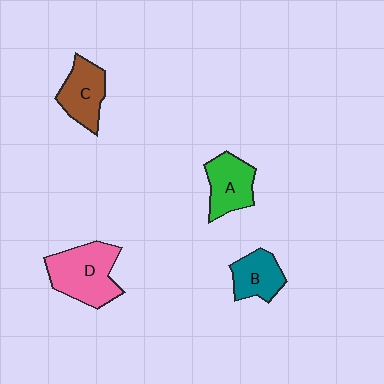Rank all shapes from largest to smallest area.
From largest to smallest: D (pink), A (green), C (brown), B (teal).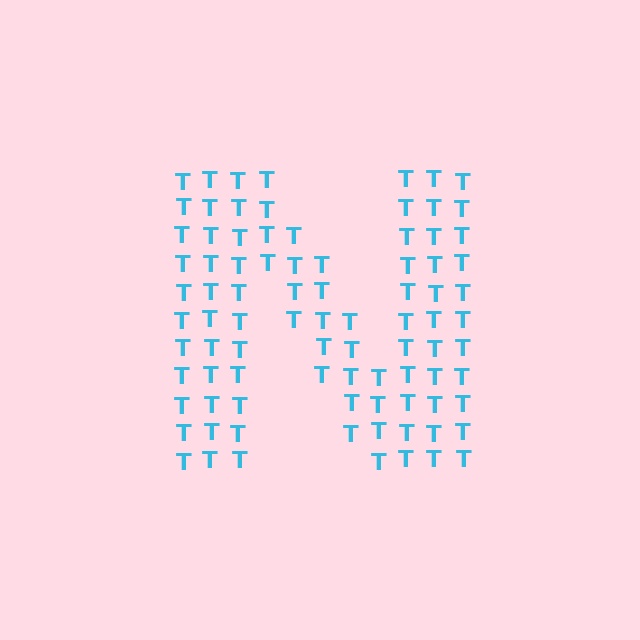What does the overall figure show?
The overall figure shows the letter N.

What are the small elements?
The small elements are letter T's.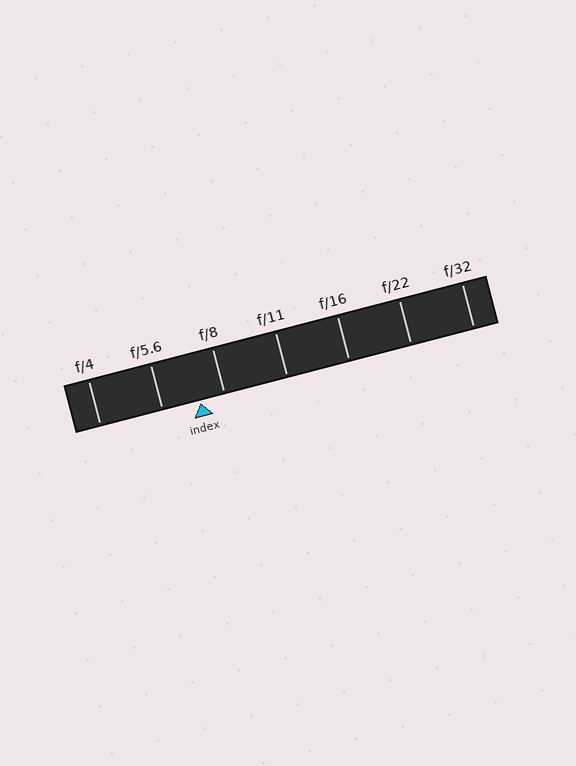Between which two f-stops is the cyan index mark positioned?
The index mark is between f/5.6 and f/8.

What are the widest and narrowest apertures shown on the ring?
The widest aperture shown is f/4 and the narrowest is f/32.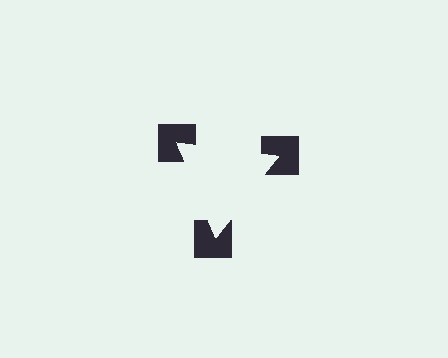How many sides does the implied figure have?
3 sides.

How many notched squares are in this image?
There are 3 — one at each vertex of the illusory triangle.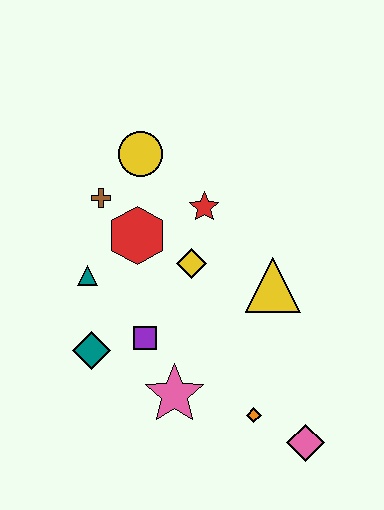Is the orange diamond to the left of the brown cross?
No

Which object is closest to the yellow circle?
The brown cross is closest to the yellow circle.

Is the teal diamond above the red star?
No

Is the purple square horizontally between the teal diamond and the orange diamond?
Yes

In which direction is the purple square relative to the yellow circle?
The purple square is below the yellow circle.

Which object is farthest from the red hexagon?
The pink diamond is farthest from the red hexagon.